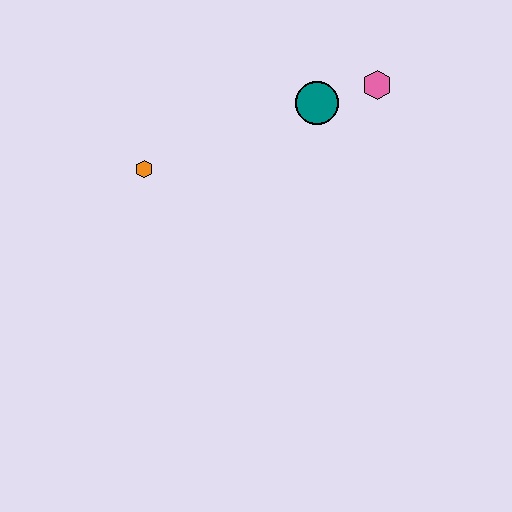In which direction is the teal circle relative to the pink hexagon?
The teal circle is to the left of the pink hexagon.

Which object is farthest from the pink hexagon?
The orange hexagon is farthest from the pink hexagon.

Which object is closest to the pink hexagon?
The teal circle is closest to the pink hexagon.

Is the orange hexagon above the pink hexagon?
No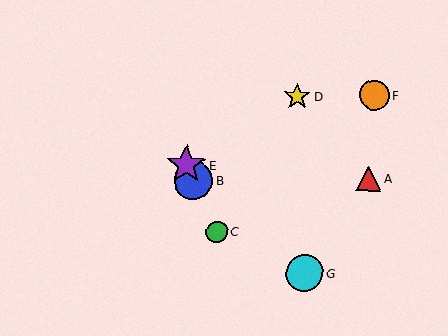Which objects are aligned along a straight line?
Objects B, C, E are aligned along a straight line.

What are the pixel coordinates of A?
Object A is at (369, 179).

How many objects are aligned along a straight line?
3 objects (B, C, E) are aligned along a straight line.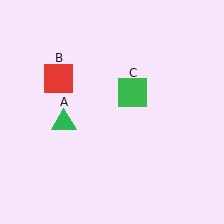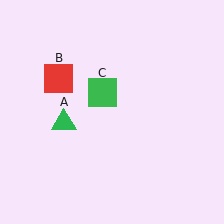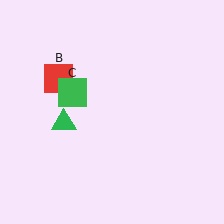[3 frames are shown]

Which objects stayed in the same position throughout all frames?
Green triangle (object A) and red square (object B) remained stationary.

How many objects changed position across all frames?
1 object changed position: green square (object C).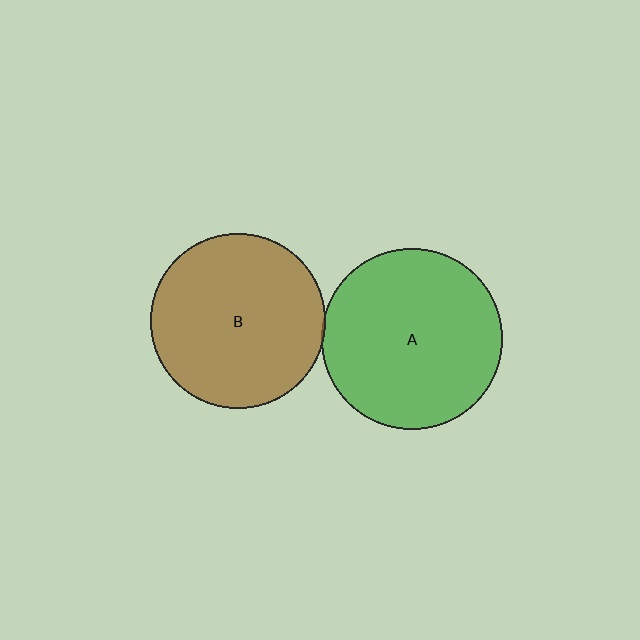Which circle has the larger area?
Circle A (green).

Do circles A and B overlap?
Yes.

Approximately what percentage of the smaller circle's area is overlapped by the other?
Approximately 5%.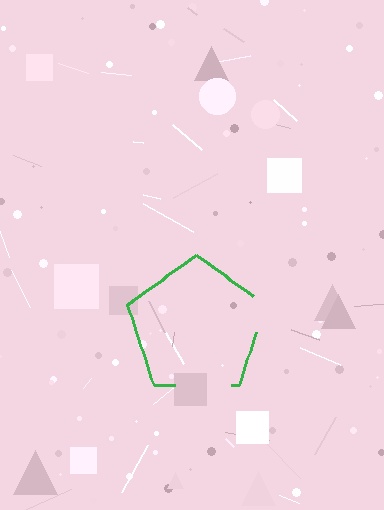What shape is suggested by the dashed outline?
The dashed outline suggests a pentagon.